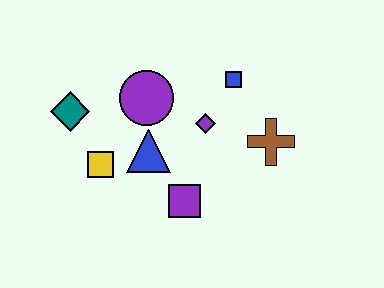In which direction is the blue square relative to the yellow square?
The blue square is to the right of the yellow square.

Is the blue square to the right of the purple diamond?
Yes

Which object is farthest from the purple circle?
The brown cross is farthest from the purple circle.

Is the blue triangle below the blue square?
Yes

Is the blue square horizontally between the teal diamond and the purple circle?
No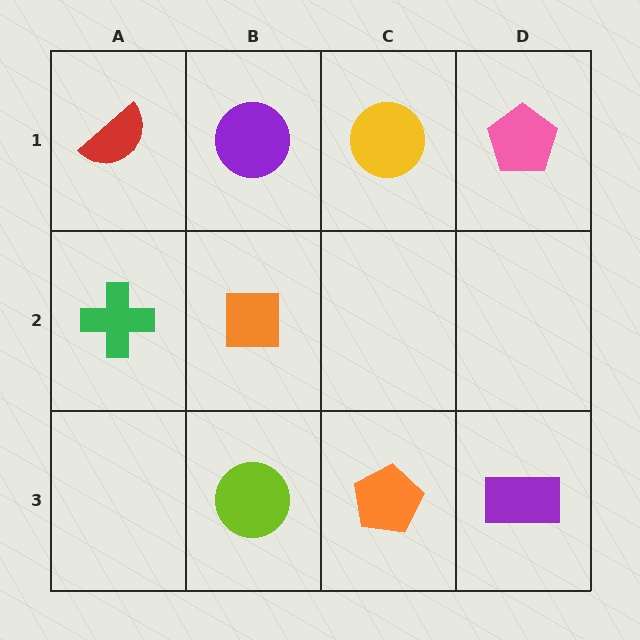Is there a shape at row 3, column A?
No, that cell is empty.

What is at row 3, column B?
A lime circle.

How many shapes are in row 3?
3 shapes.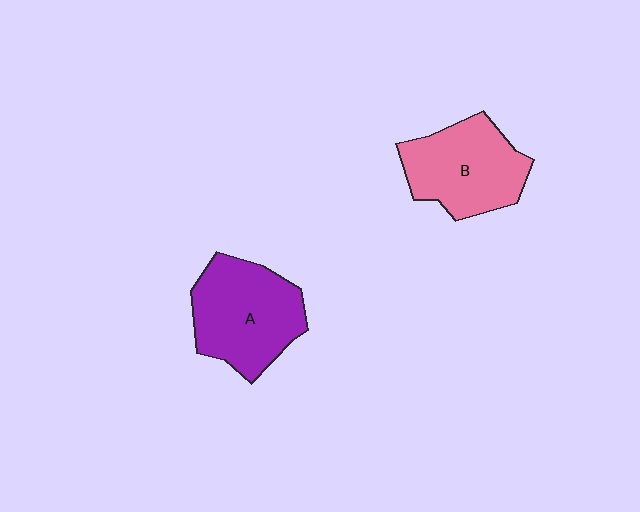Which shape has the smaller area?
Shape B (pink).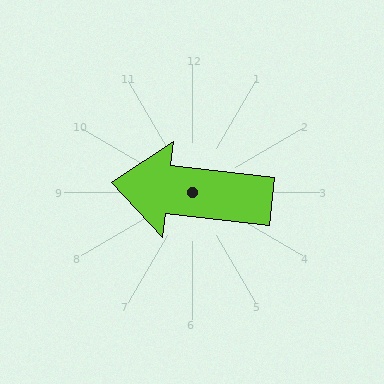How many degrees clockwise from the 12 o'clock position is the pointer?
Approximately 276 degrees.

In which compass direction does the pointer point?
West.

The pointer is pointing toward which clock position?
Roughly 9 o'clock.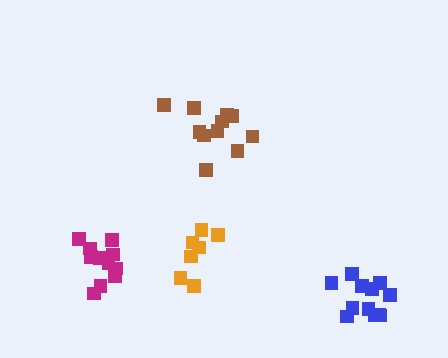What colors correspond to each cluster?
The clusters are colored: brown, orange, magenta, blue.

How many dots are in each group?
Group 1: 11 dots, Group 2: 7 dots, Group 3: 11 dots, Group 4: 12 dots (41 total).